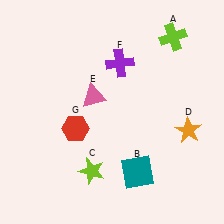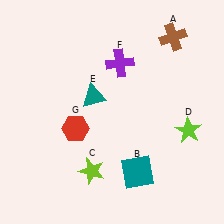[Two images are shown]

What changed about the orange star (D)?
In Image 1, D is orange. In Image 2, it changed to lime.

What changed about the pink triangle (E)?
In Image 1, E is pink. In Image 2, it changed to teal.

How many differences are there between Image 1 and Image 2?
There are 3 differences between the two images.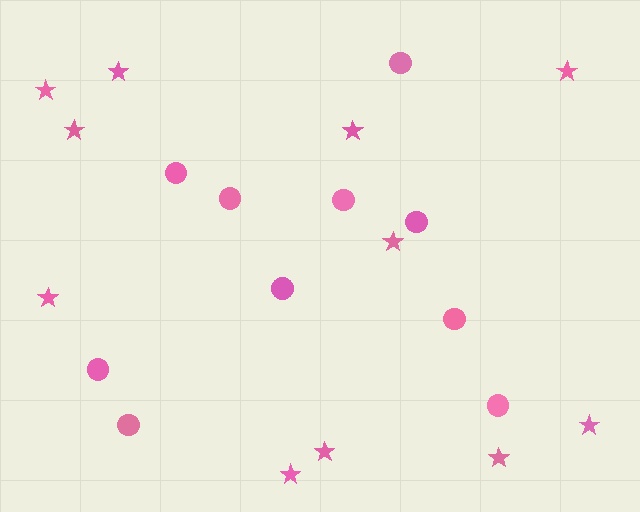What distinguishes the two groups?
There are 2 groups: one group of stars (11) and one group of circles (10).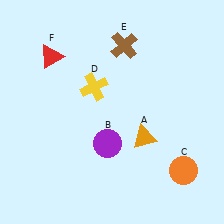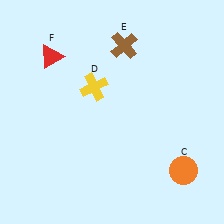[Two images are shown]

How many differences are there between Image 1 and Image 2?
There are 2 differences between the two images.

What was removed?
The purple circle (B), the orange triangle (A) were removed in Image 2.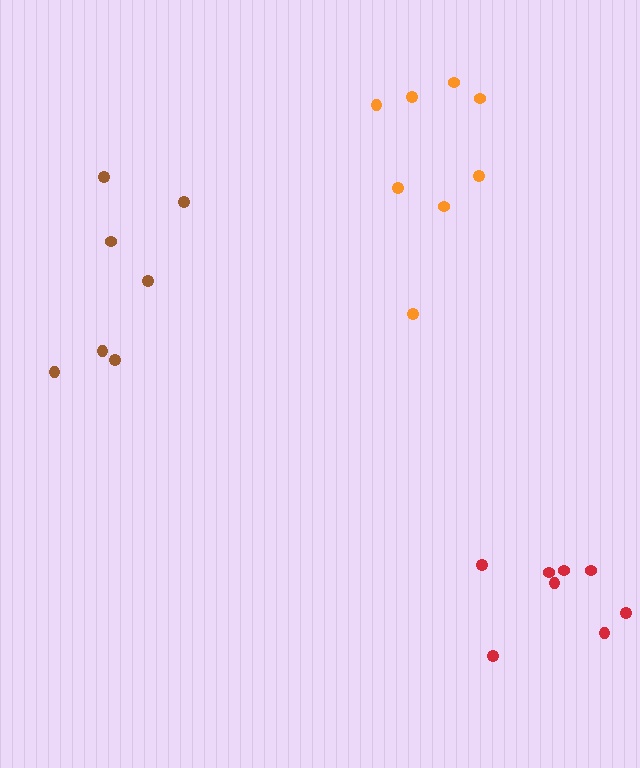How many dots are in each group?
Group 1: 7 dots, Group 2: 8 dots, Group 3: 8 dots (23 total).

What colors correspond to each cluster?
The clusters are colored: brown, orange, red.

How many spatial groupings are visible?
There are 3 spatial groupings.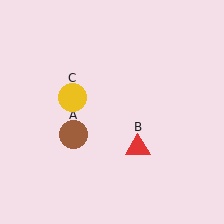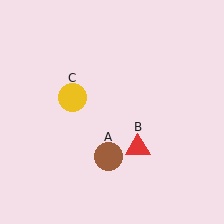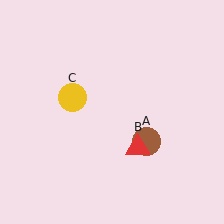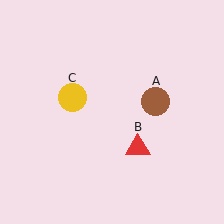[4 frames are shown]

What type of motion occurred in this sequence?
The brown circle (object A) rotated counterclockwise around the center of the scene.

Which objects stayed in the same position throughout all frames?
Red triangle (object B) and yellow circle (object C) remained stationary.